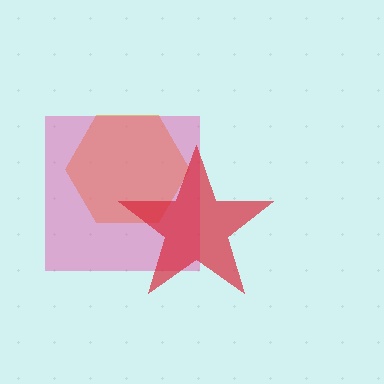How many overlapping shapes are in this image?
There are 3 overlapping shapes in the image.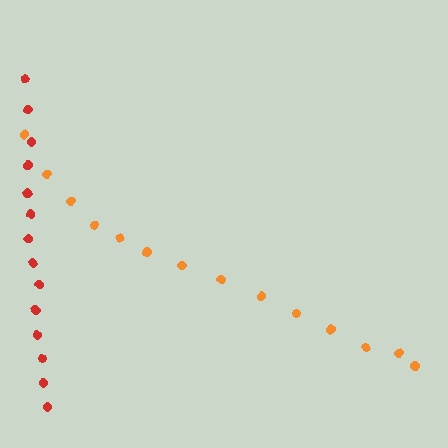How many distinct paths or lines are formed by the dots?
There are 2 distinct paths.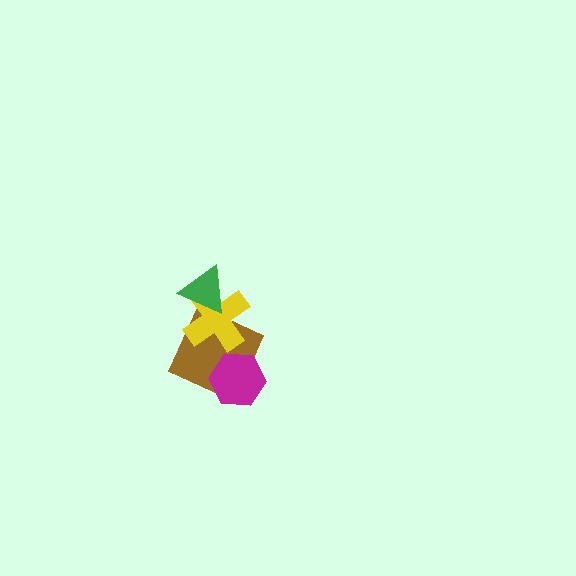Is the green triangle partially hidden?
No, no other shape covers it.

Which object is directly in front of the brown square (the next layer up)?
The yellow cross is directly in front of the brown square.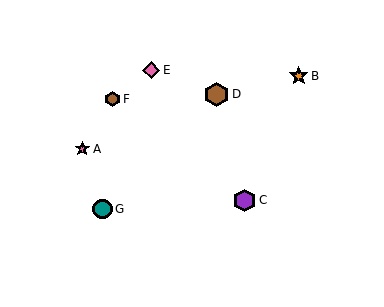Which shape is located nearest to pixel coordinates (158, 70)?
The pink diamond (labeled E) at (151, 70) is nearest to that location.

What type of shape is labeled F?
Shape F is a brown hexagon.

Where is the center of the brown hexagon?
The center of the brown hexagon is at (113, 99).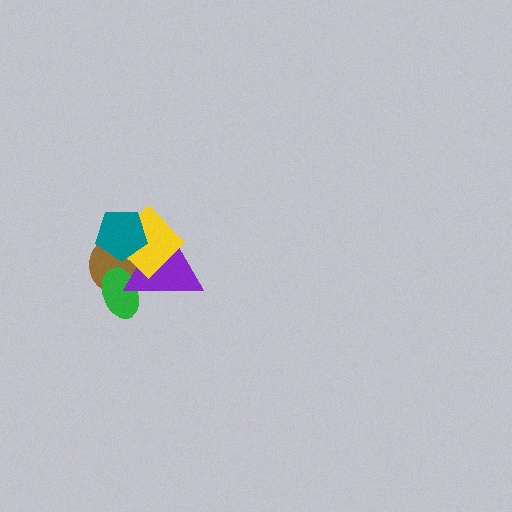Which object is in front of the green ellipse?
The purple triangle is in front of the green ellipse.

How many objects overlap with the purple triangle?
4 objects overlap with the purple triangle.